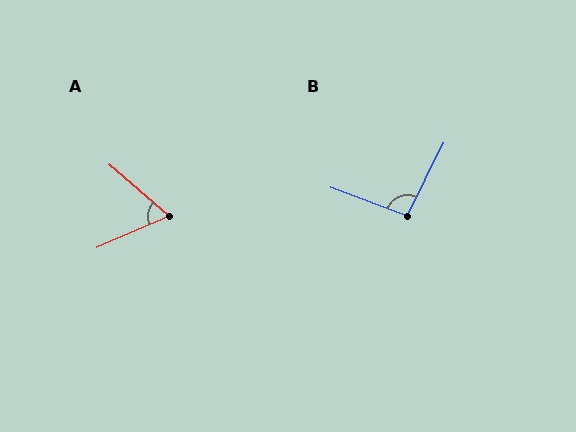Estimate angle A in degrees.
Approximately 64 degrees.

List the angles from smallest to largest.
A (64°), B (96°).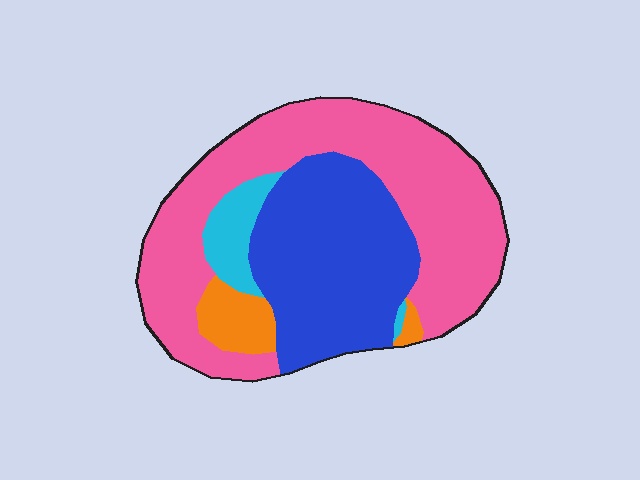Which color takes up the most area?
Pink, at roughly 50%.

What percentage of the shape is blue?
Blue covers 34% of the shape.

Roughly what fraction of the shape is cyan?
Cyan covers 7% of the shape.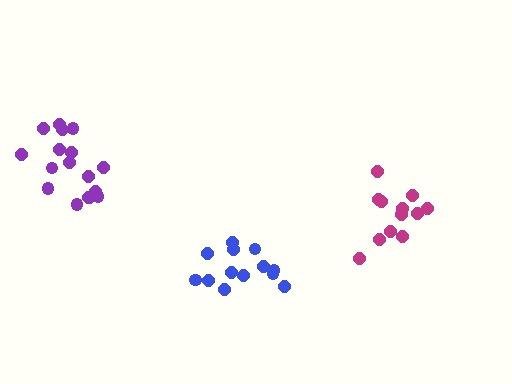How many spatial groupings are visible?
There are 3 spatial groupings.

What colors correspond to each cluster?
The clusters are colored: magenta, purple, blue.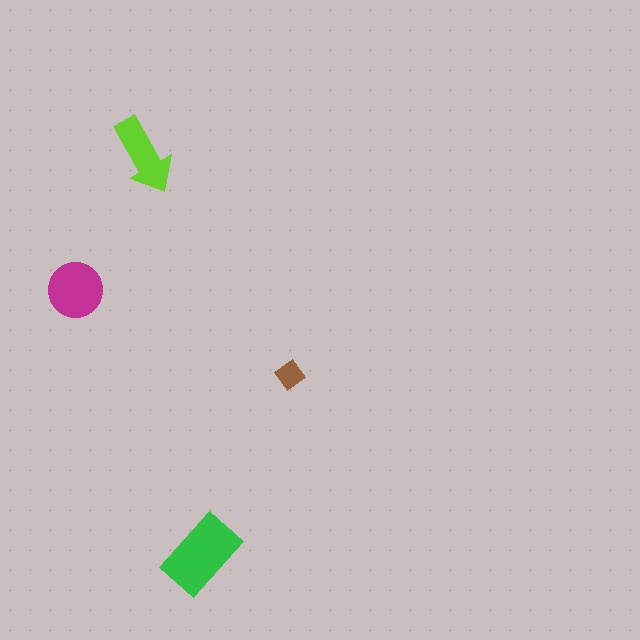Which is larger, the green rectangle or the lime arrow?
The green rectangle.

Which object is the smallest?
The brown diamond.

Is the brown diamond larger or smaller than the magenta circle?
Smaller.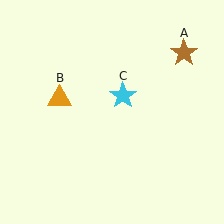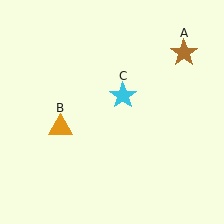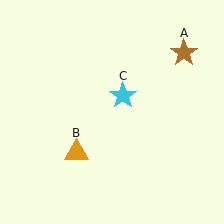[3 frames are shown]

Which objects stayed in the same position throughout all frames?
Brown star (object A) and cyan star (object C) remained stationary.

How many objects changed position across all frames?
1 object changed position: orange triangle (object B).